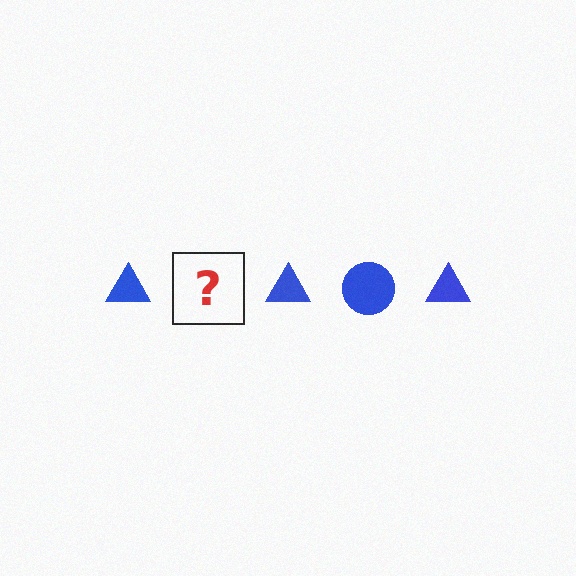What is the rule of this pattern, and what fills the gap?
The rule is that the pattern cycles through triangle, circle shapes in blue. The gap should be filled with a blue circle.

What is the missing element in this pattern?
The missing element is a blue circle.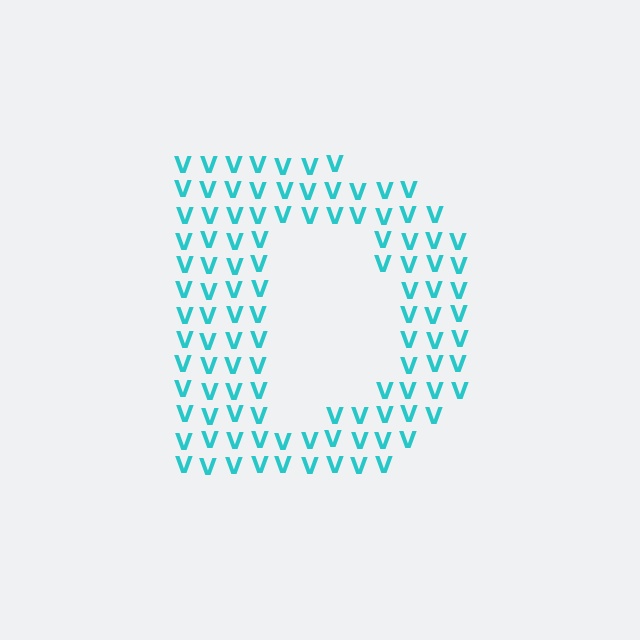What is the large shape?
The large shape is the letter D.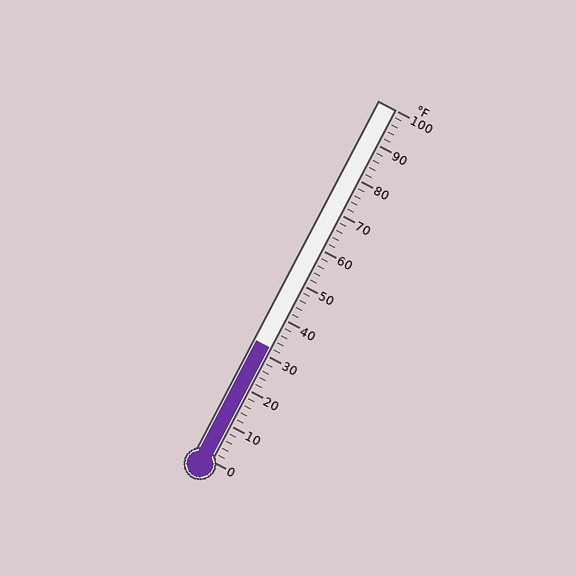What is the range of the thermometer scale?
The thermometer scale ranges from 0°F to 100°F.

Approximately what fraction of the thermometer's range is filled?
The thermometer is filled to approximately 30% of its range.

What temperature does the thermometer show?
The thermometer shows approximately 32°F.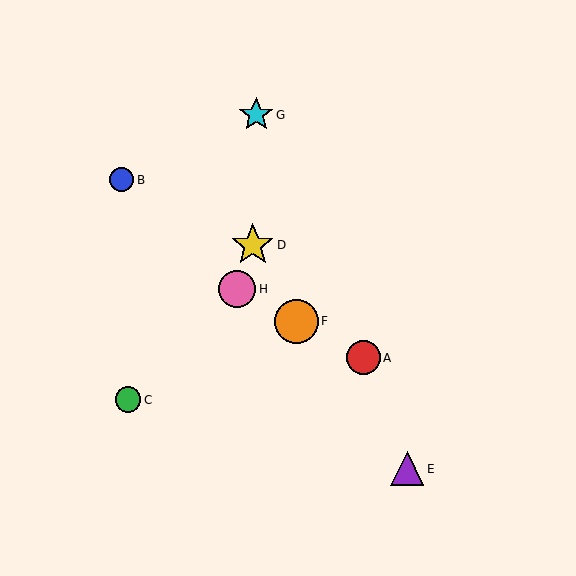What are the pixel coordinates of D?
Object D is at (253, 245).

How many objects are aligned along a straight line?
3 objects (A, F, H) are aligned along a straight line.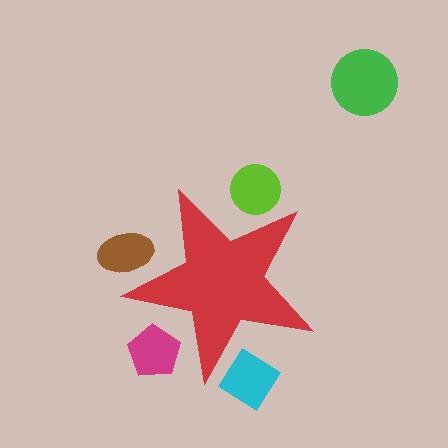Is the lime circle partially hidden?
Yes, the lime circle is partially hidden behind the red star.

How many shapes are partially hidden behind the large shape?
4 shapes are partially hidden.